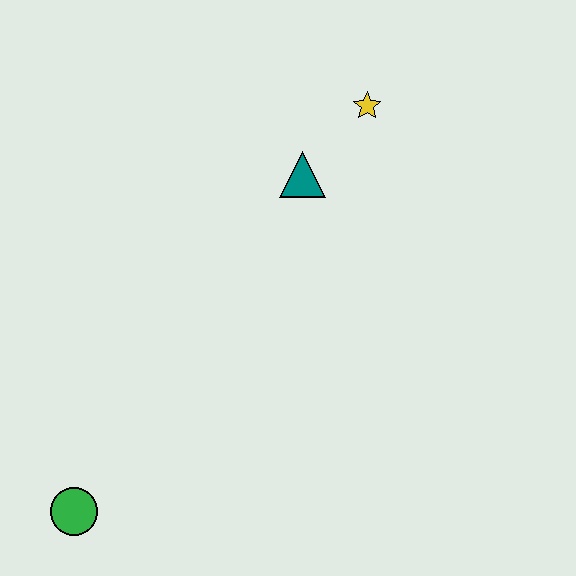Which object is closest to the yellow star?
The teal triangle is closest to the yellow star.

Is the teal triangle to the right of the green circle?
Yes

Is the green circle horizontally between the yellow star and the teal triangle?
No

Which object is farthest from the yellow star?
The green circle is farthest from the yellow star.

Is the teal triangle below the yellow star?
Yes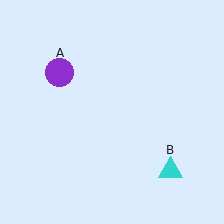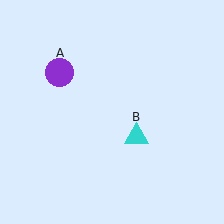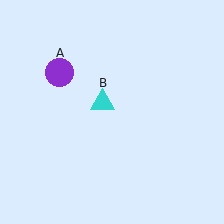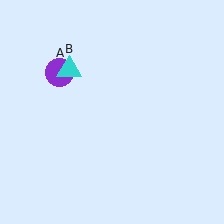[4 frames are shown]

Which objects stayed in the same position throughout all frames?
Purple circle (object A) remained stationary.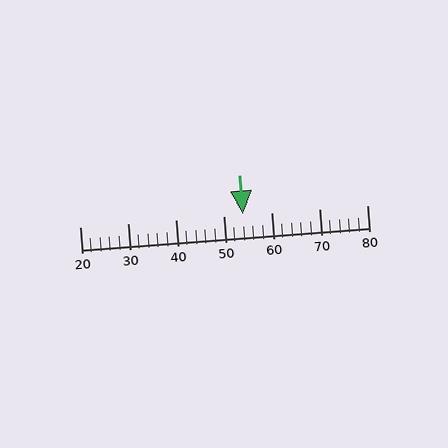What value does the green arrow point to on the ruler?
The green arrow points to approximately 54.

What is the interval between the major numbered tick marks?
The major tick marks are spaced 10 units apart.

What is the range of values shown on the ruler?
The ruler shows values from 20 to 80.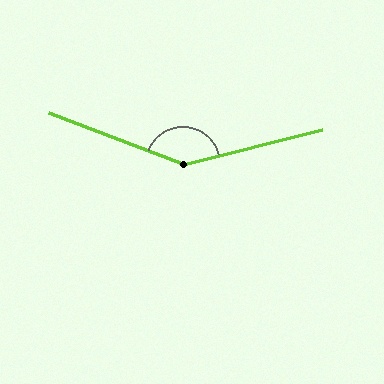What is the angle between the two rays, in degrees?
Approximately 145 degrees.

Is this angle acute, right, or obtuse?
It is obtuse.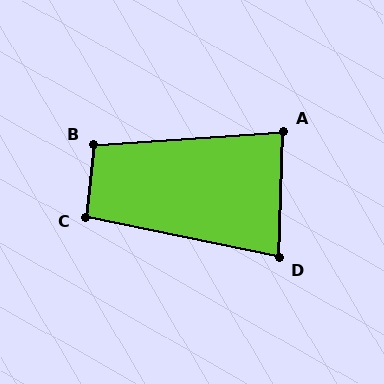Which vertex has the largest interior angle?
B, at approximately 100 degrees.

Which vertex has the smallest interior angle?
D, at approximately 80 degrees.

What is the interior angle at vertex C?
Approximately 95 degrees (obtuse).